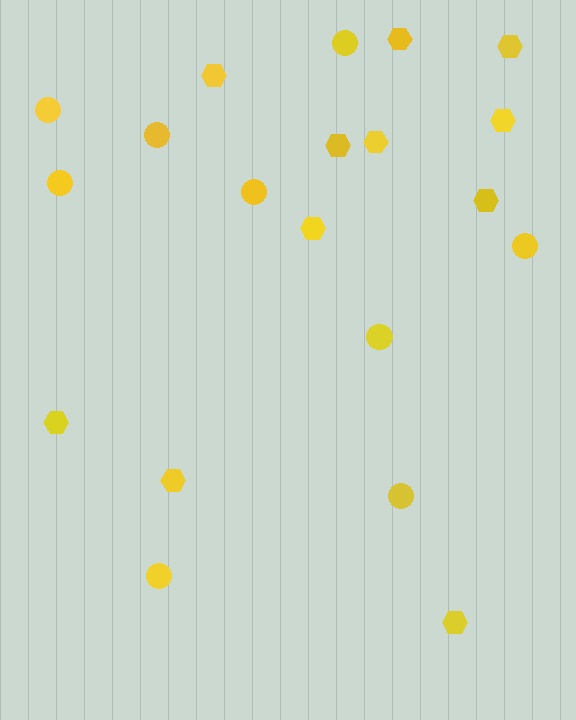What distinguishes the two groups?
There are 2 groups: one group of circles (9) and one group of hexagons (11).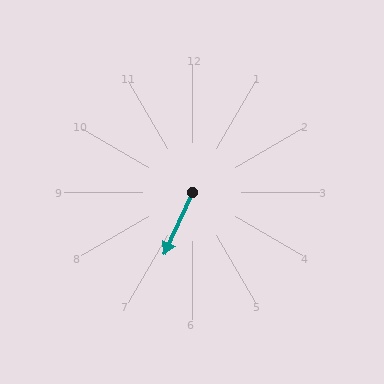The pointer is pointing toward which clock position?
Roughly 7 o'clock.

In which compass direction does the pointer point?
Southwest.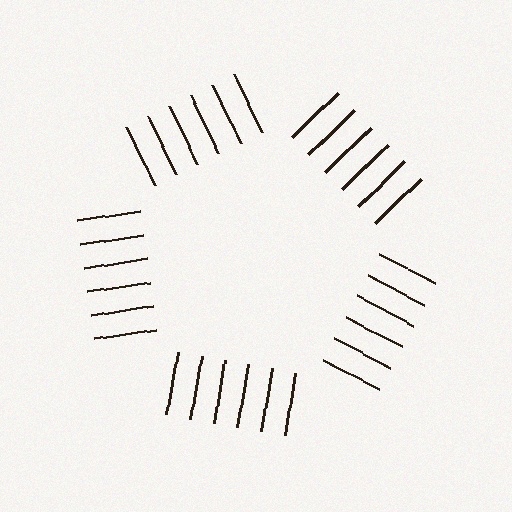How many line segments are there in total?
30 — 6 along each of the 5 edges.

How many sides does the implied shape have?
5 sides — the line-ends trace a pentagon.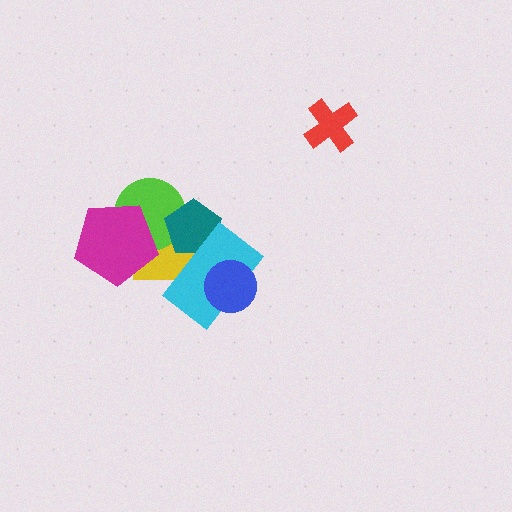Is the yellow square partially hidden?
Yes, it is partially covered by another shape.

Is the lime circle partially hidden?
Yes, it is partially covered by another shape.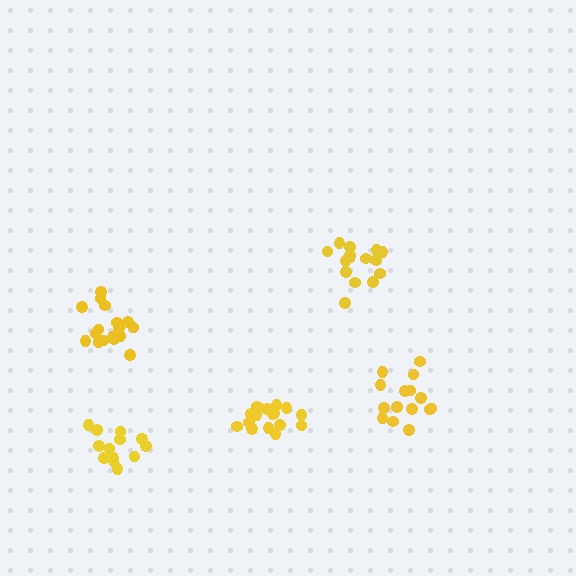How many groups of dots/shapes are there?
There are 5 groups.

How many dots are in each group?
Group 1: 17 dots, Group 2: 15 dots, Group 3: 17 dots, Group 4: 16 dots, Group 5: 13 dots (78 total).